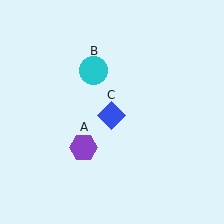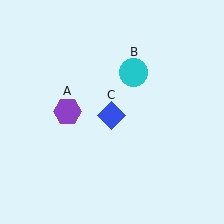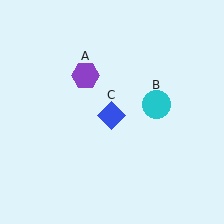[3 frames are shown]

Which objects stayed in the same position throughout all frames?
Blue diamond (object C) remained stationary.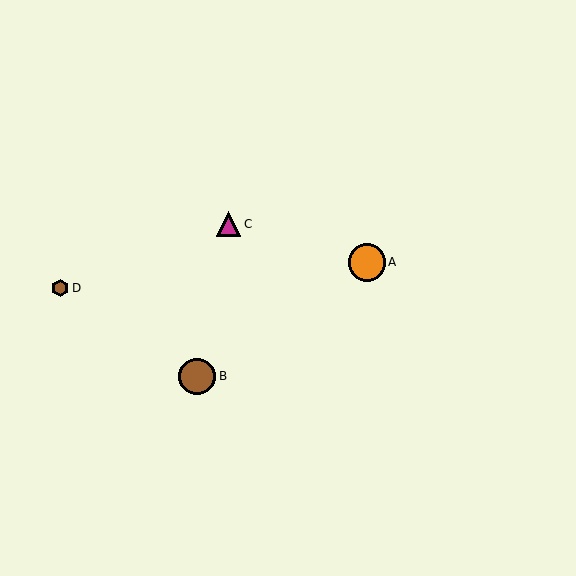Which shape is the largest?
The orange circle (labeled A) is the largest.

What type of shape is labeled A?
Shape A is an orange circle.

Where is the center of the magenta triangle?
The center of the magenta triangle is at (229, 224).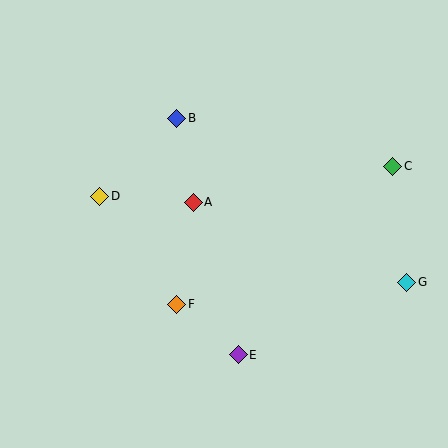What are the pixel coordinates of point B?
Point B is at (176, 118).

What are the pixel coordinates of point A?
Point A is at (193, 202).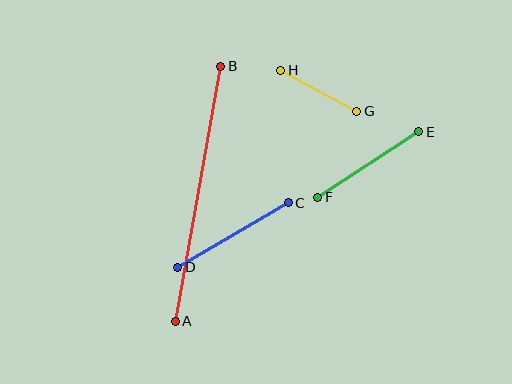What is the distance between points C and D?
The distance is approximately 128 pixels.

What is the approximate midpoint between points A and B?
The midpoint is at approximately (198, 194) pixels.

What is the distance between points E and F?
The distance is approximately 121 pixels.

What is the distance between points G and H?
The distance is approximately 87 pixels.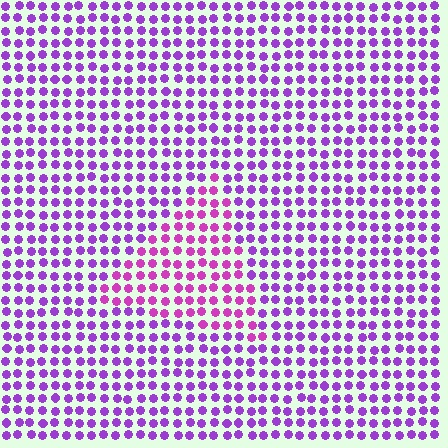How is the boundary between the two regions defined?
The boundary is defined purely by a slight shift in hue (about 29 degrees). Spacing, size, and orientation are identical on both sides.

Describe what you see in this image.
The image is filled with small purple elements in a uniform arrangement. A triangle-shaped region is visible where the elements are tinted to a slightly different hue, forming a subtle color boundary.